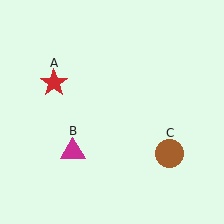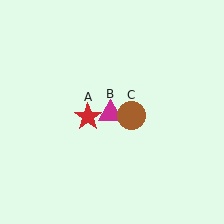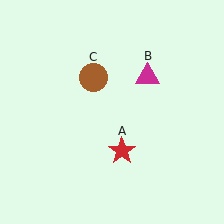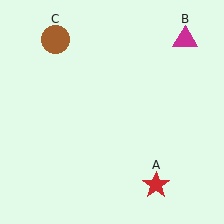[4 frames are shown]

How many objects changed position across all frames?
3 objects changed position: red star (object A), magenta triangle (object B), brown circle (object C).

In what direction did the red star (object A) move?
The red star (object A) moved down and to the right.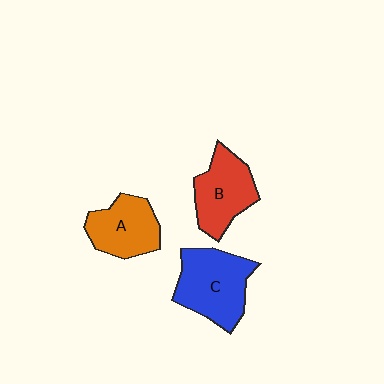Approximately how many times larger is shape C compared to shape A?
Approximately 1.3 times.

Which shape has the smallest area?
Shape A (orange).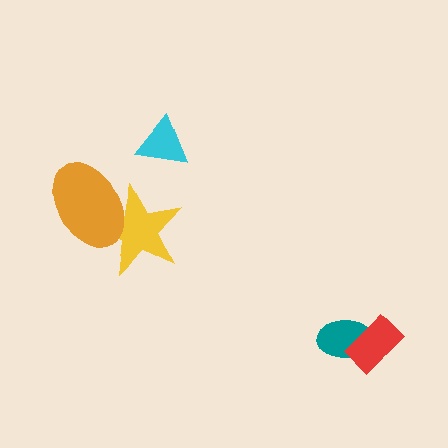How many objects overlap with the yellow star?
1 object overlaps with the yellow star.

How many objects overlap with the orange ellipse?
1 object overlaps with the orange ellipse.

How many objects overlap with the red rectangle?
1 object overlaps with the red rectangle.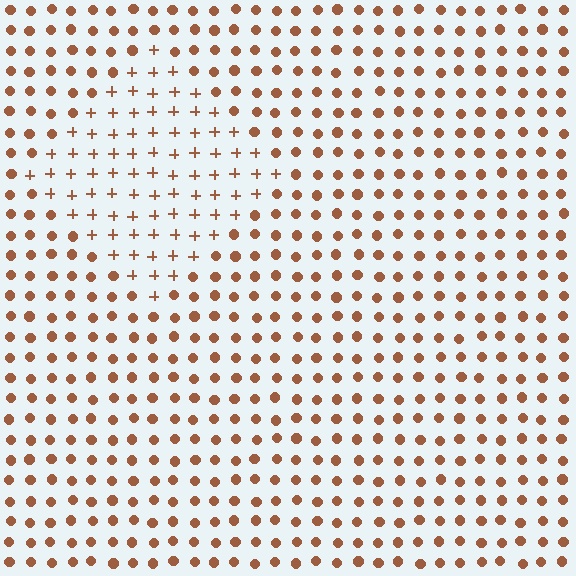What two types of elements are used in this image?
The image uses plus signs inside the diamond region and circles outside it.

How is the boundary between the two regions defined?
The boundary is defined by a change in element shape: plus signs inside vs. circles outside. All elements share the same color and spacing.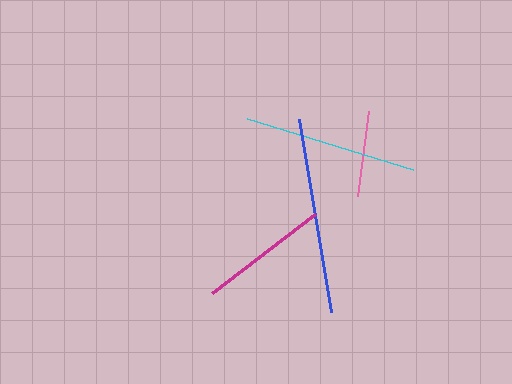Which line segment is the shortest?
The pink line is the shortest at approximately 86 pixels.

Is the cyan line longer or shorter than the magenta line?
The cyan line is longer than the magenta line.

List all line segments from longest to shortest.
From longest to shortest: blue, cyan, magenta, pink.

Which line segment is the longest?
The blue line is the longest at approximately 195 pixels.